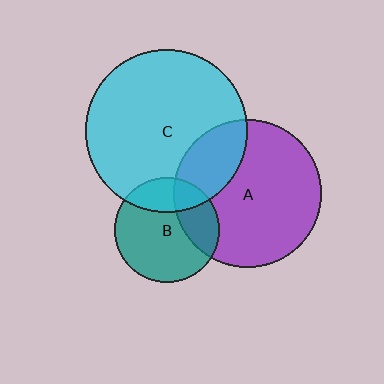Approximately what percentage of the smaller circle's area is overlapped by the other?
Approximately 25%.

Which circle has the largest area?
Circle C (cyan).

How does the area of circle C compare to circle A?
Approximately 1.2 times.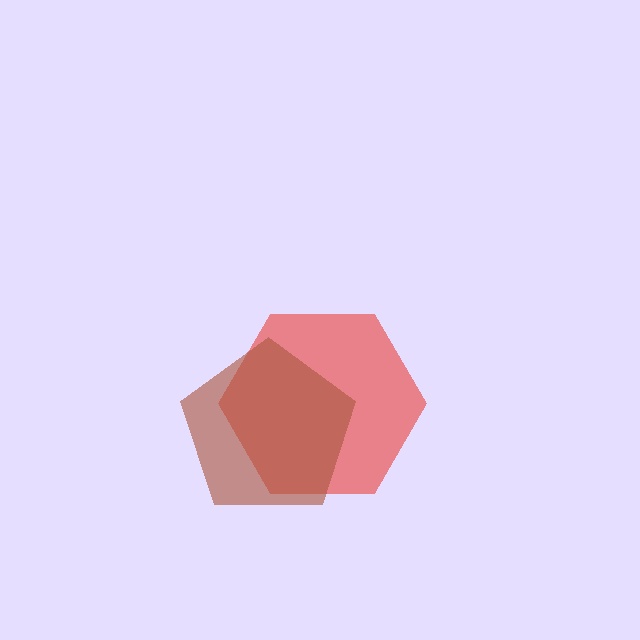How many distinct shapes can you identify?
There are 2 distinct shapes: a red hexagon, a brown pentagon.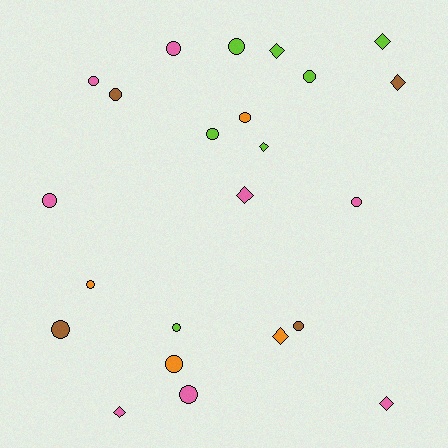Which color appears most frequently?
Pink, with 8 objects.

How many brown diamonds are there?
There is 1 brown diamond.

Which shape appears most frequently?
Circle, with 15 objects.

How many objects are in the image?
There are 23 objects.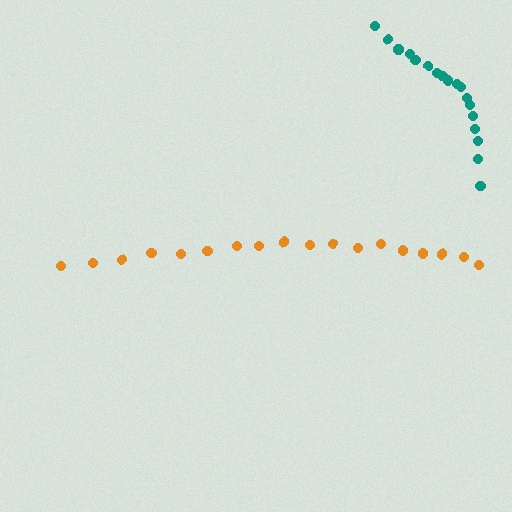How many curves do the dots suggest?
There are 2 distinct paths.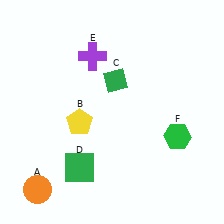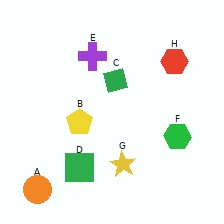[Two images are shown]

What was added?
A yellow star (G), a red hexagon (H) were added in Image 2.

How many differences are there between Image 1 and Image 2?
There are 2 differences between the two images.